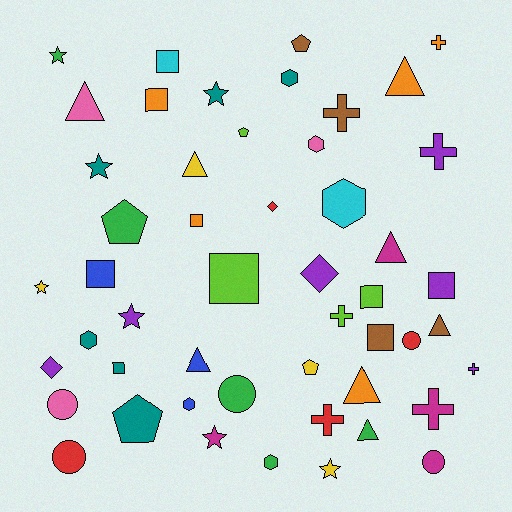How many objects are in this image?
There are 50 objects.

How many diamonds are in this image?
There are 3 diamonds.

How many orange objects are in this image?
There are 5 orange objects.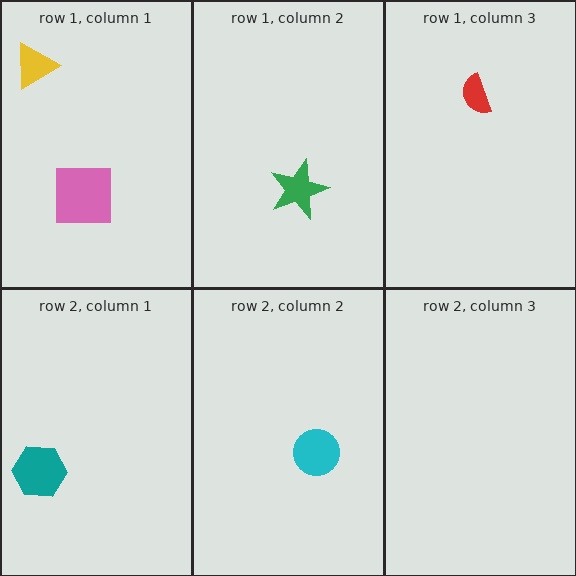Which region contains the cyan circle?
The row 2, column 2 region.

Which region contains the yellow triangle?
The row 1, column 1 region.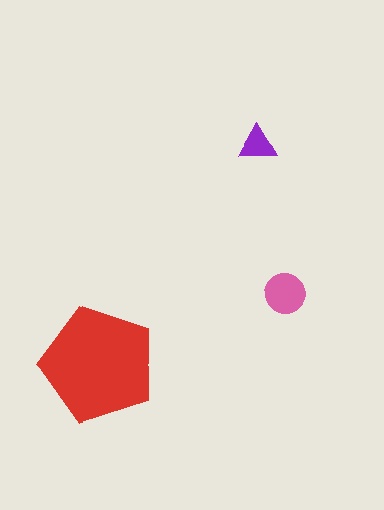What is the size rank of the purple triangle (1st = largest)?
3rd.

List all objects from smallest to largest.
The purple triangle, the pink circle, the red pentagon.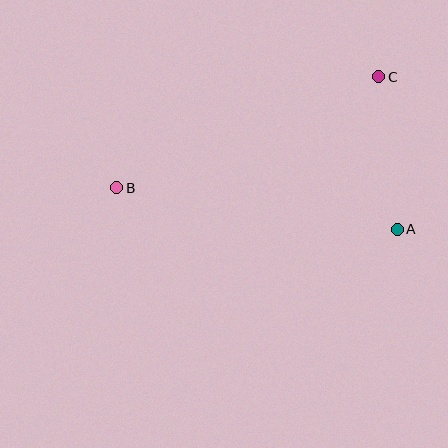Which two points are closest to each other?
Points A and C are closest to each other.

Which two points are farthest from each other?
Points B and C are farthest from each other.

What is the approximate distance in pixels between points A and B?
The distance between A and B is approximately 283 pixels.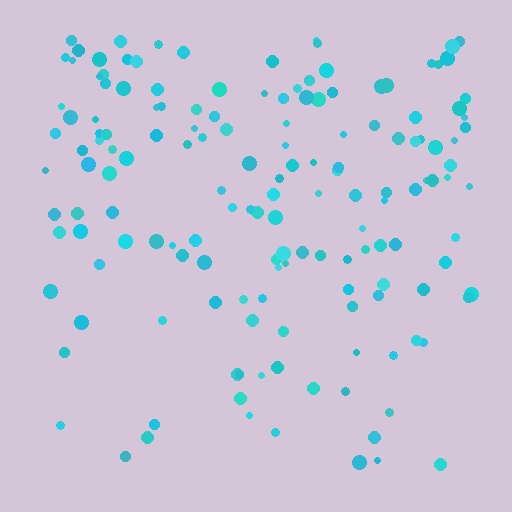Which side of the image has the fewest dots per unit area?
The bottom.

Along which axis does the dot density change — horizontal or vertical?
Vertical.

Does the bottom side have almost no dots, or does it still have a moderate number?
Still a moderate number, just noticeably fewer than the top.